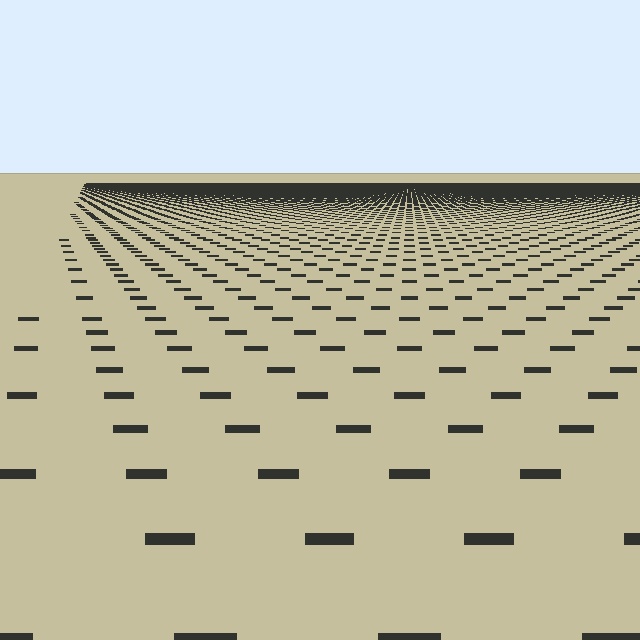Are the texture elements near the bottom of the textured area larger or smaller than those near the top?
Larger. Near the bottom, elements are closer to the viewer and appear at a bigger on-screen size.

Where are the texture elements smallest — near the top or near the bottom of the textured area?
Near the top.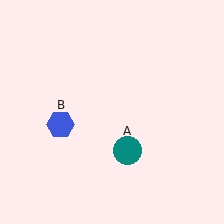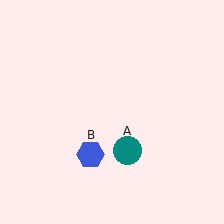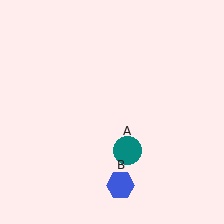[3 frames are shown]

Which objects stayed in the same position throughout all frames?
Teal circle (object A) remained stationary.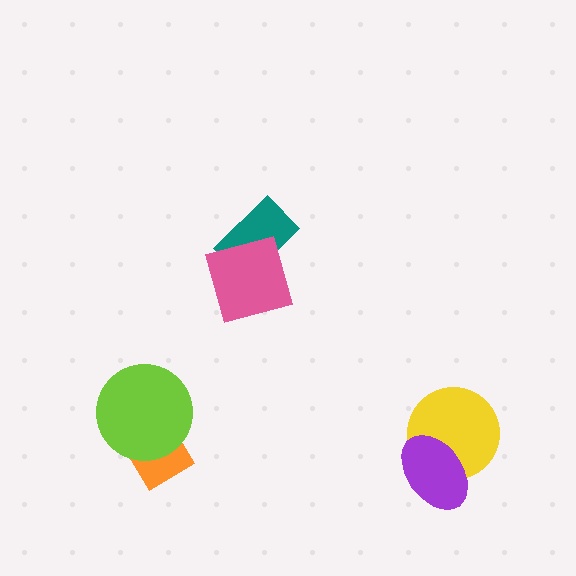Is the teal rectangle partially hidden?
Yes, it is partially covered by another shape.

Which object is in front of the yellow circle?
The purple ellipse is in front of the yellow circle.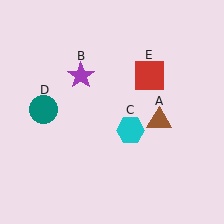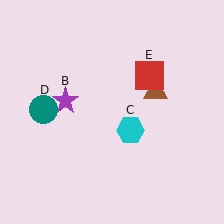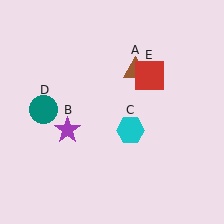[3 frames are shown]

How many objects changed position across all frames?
2 objects changed position: brown triangle (object A), purple star (object B).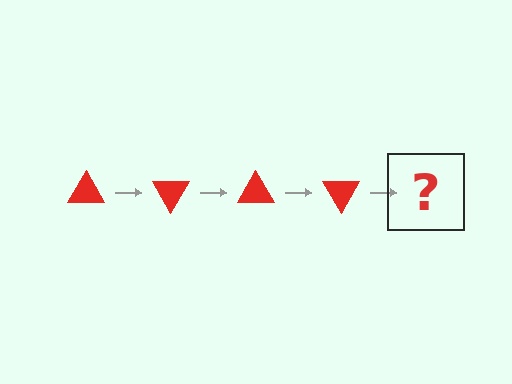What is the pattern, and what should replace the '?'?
The pattern is that the triangle rotates 60 degrees each step. The '?' should be a red triangle rotated 240 degrees.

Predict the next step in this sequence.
The next step is a red triangle rotated 240 degrees.